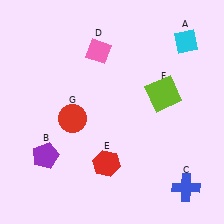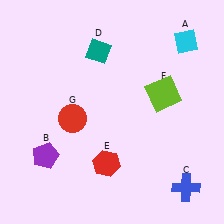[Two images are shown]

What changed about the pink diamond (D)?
In Image 1, D is pink. In Image 2, it changed to teal.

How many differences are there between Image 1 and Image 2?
There is 1 difference between the two images.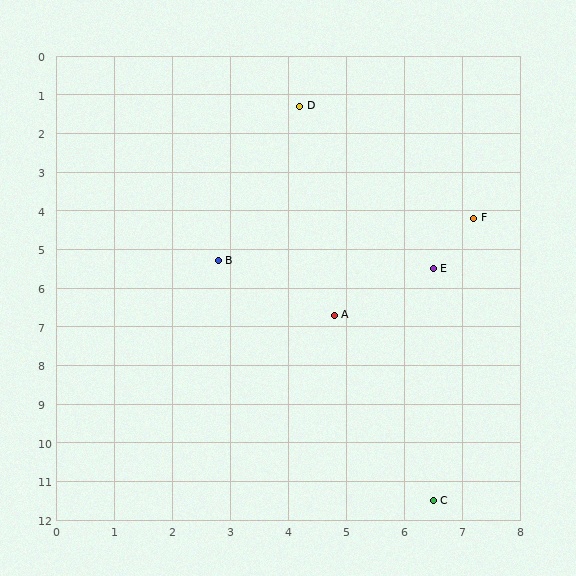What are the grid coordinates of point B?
Point B is at approximately (2.8, 5.3).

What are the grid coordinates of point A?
Point A is at approximately (4.8, 6.7).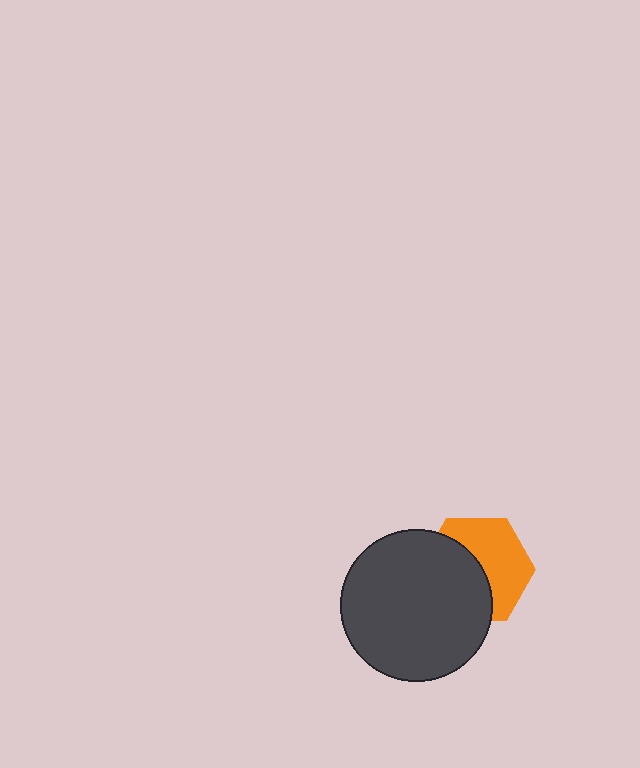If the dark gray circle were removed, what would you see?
You would see the complete orange hexagon.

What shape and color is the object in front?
The object in front is a dark gray circle.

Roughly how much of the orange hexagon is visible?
About half of it is visible (roughly 51%).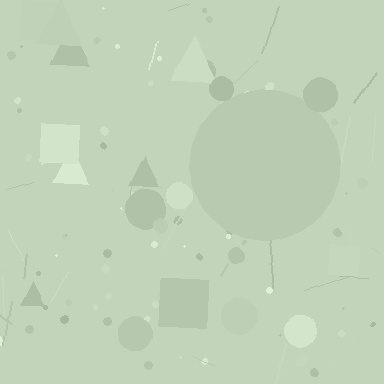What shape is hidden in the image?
A circle is hidden in the image.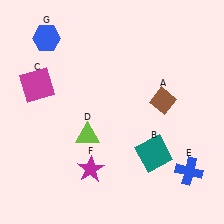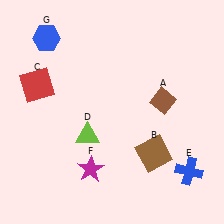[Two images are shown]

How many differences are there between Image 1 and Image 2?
There are 2 differences between the two images.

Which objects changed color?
B changed from teal to brown. C changed from magenta to red.